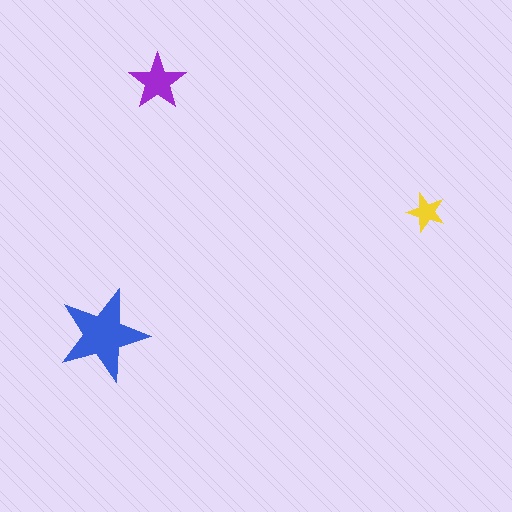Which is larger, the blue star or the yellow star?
The blue one.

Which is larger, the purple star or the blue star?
The blue one.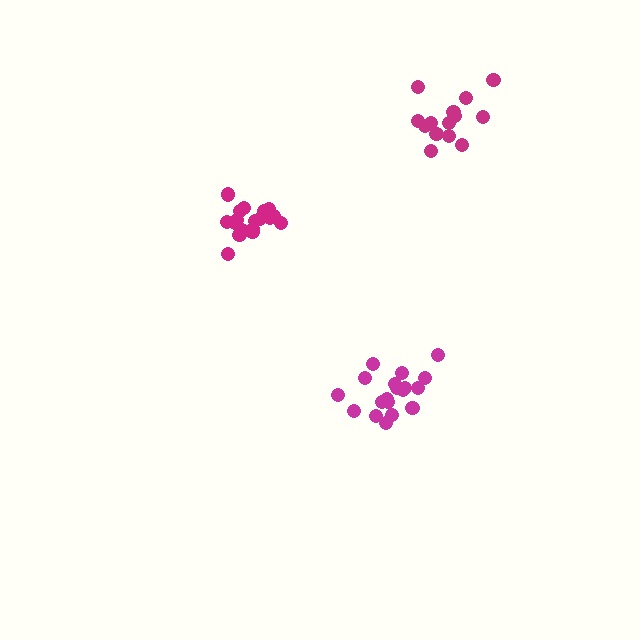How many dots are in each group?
Group 1: 19 dots, Group 2: 18 dots, Group 3: 14 dots (51 total).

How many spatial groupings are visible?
There are 3 spatial groupings.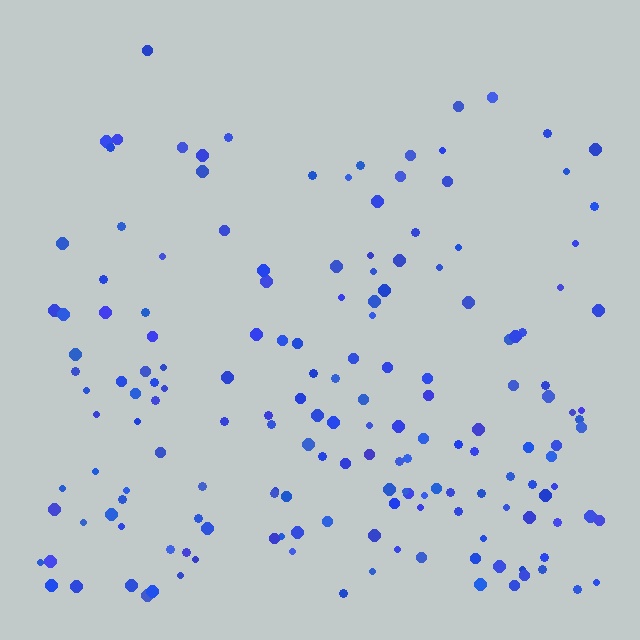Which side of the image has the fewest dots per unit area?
The top.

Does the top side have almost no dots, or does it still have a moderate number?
Still a moderate number, just noticeably fewer than the bottom.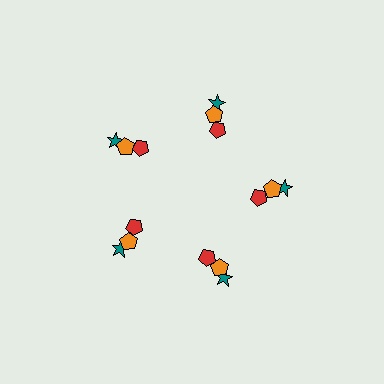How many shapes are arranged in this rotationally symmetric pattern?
There are 15 shapes, arranged in 5 groups of 3.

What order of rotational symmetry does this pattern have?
This pattern has 5-fold rotational symmetry.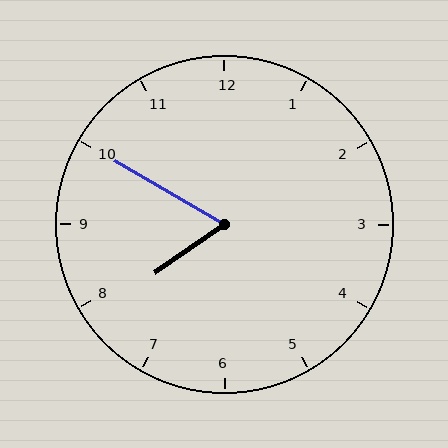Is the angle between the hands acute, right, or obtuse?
It is acute.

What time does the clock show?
7:50.